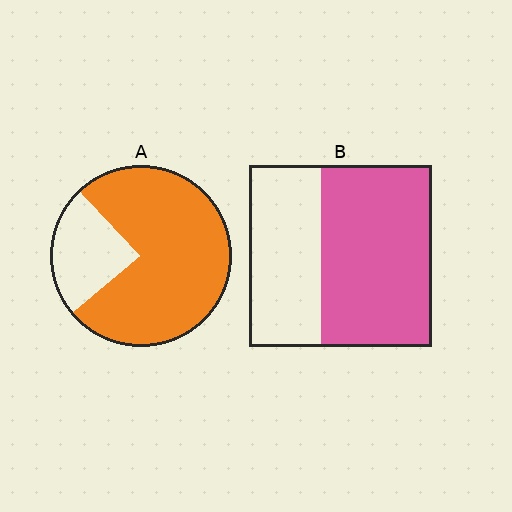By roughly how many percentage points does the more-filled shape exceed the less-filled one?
By roughly 15 percentage points (A over B).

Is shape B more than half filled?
Yes.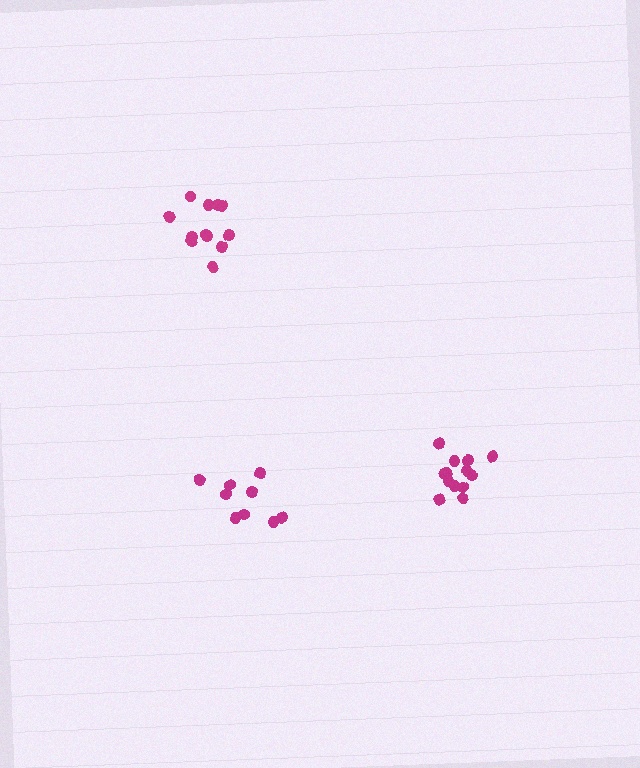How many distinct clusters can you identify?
There are 3 distinct clusters.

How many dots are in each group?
Group 1: 12 dots, Group 2: 13 dots, Group 3: 9 dots (34 total).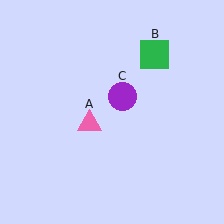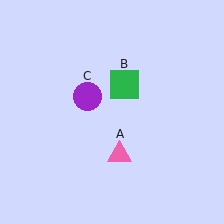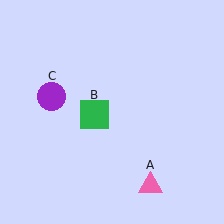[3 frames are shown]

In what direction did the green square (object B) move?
The green square (object B) moved down and to the left.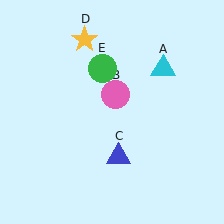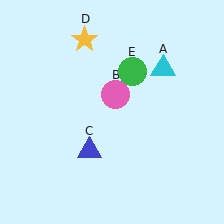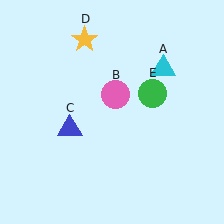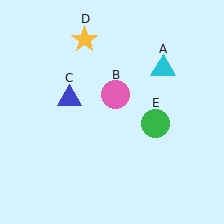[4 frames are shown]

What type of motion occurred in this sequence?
The blue triangle (object C), green circle (object E) rotated clockwise around the center of the scene.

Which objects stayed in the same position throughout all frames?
Cyan triangle (object A) and pink circle (object B) and yellow star (object D) remained stationary.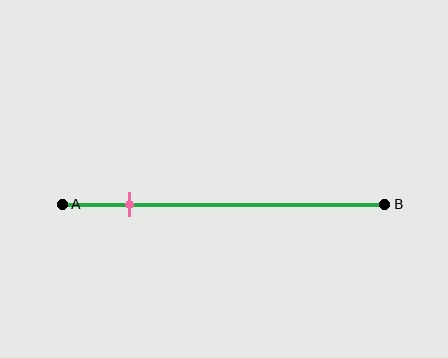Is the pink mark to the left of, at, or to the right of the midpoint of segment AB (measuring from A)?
The pink mark is to the left of the midpoint of segment AB.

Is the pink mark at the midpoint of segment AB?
No, the mark is at about 20% from A, not at the 50% midpoint.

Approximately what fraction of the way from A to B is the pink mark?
The pink mark is approximately 20% of the way from A to B.